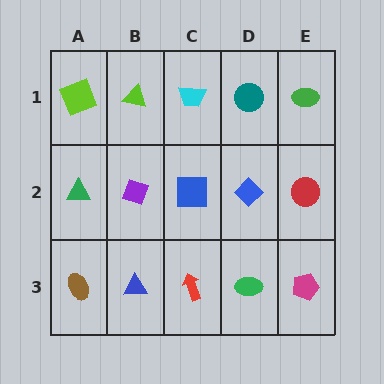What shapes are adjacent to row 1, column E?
A red circle (row 2, column E), a teal circle (row 1, column D).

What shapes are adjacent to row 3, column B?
A purple diamond (row 2, column B), a brown ellipse (row 3, column A), a red arrow (row 3, column C).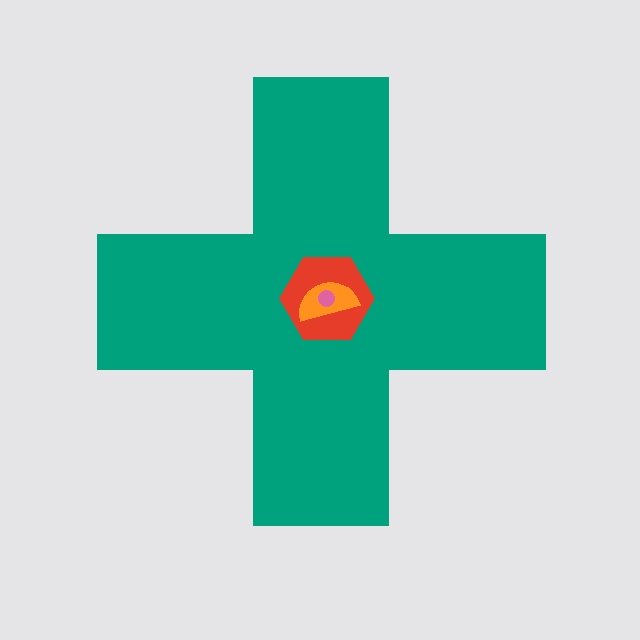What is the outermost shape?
The teal cross.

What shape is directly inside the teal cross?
The red hexagon.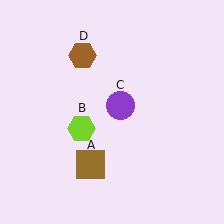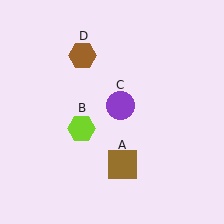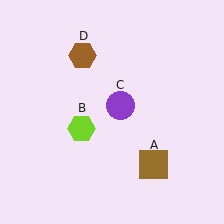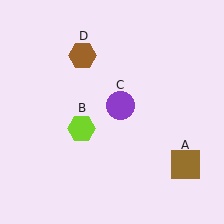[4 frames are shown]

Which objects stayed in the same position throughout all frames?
Lime hexagon (object B) and purple circle (object C) and brown hexagon (object D) remained stationary.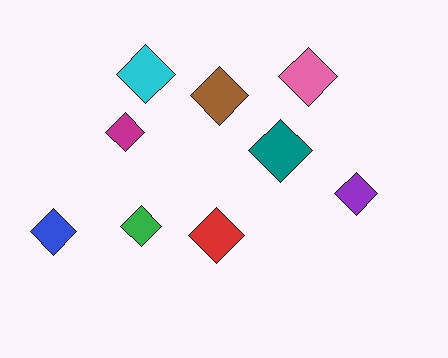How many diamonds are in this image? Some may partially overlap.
There are 9 diamonds.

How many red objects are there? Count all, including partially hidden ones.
There is 1 red object.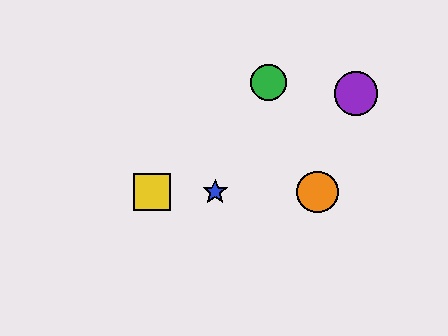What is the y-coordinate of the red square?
The red square is at y≈192.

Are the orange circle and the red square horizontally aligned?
Yes, both are at y≈192.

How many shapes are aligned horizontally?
4 shapes (the red square, the blue star, the yellow square, the orange circle) are aligned horizontally.